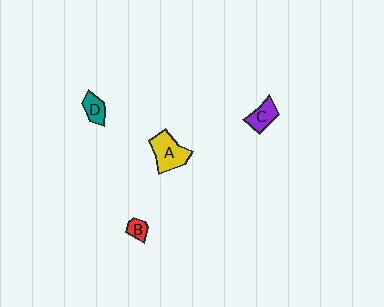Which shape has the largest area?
Shape A (yellow).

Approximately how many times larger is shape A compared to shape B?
Approximately 3.0 times.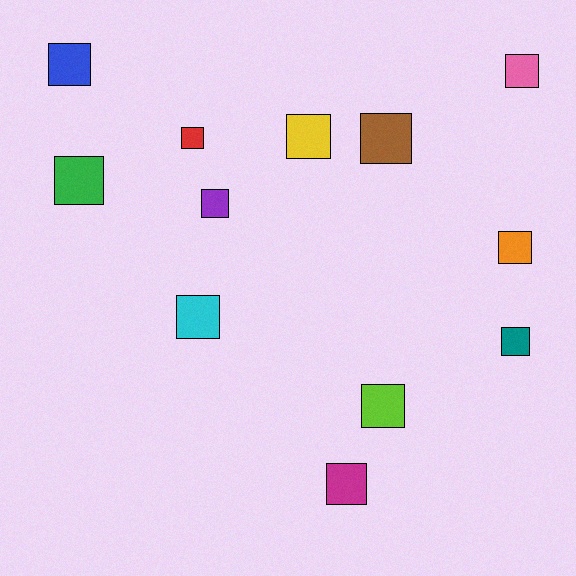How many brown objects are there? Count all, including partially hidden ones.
There is 1 brown object.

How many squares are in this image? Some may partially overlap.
There are 12 squares.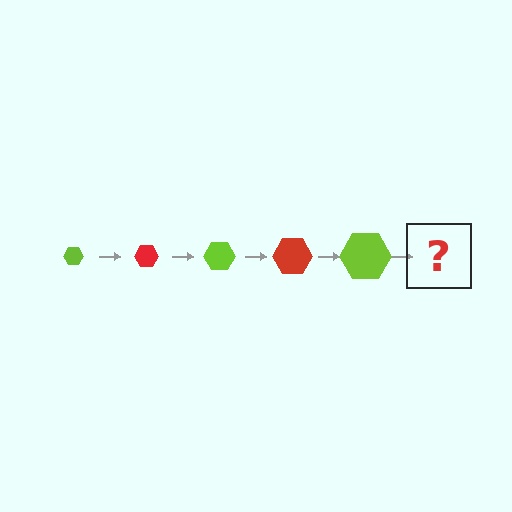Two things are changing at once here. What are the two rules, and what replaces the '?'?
The two rules are that the hexagon grows larger each step and the color cycles through lime and red. The '?' should be a red hexagon, larger than the previous one.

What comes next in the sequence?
The next element should be a red hexagon, larger than the previous one.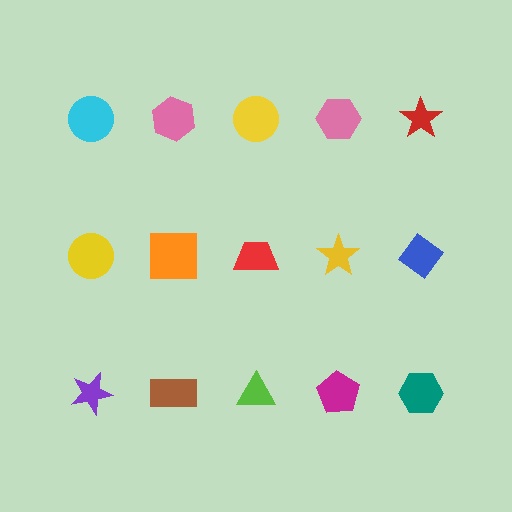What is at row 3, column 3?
A lime triangle.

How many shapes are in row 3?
5 shapes.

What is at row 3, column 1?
A purple star.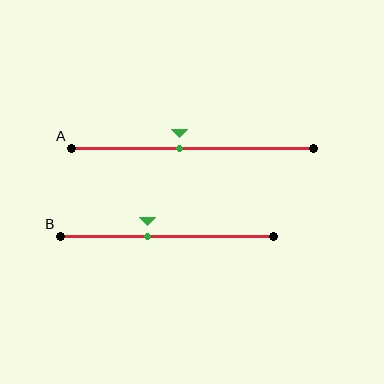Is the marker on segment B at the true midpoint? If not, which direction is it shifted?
No, the marker on segment B is shifted to the left by about 9% of the segment length.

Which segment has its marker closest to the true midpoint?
Segment A has its marker closest to the true midpoint.